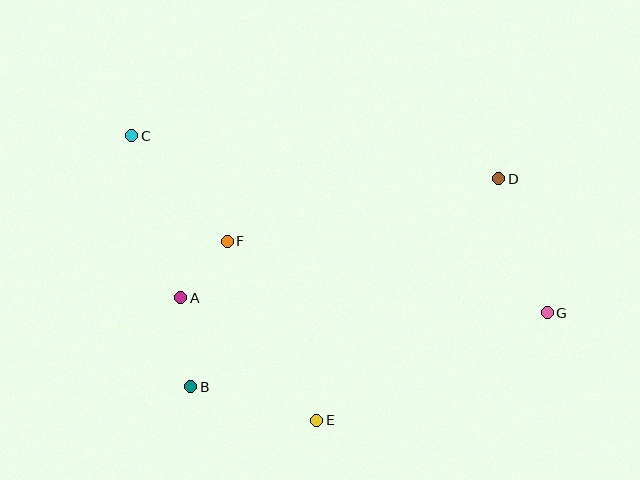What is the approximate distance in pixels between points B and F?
The distance between B and F is approximately 150 pixels.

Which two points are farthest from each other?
Points C and G are farthest from each other.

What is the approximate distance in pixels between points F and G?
The distance between F and G is approximately 328 pixels.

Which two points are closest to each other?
Points A and F are closest to each other.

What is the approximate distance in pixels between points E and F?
The distance between E and F is approximately 200 pixels.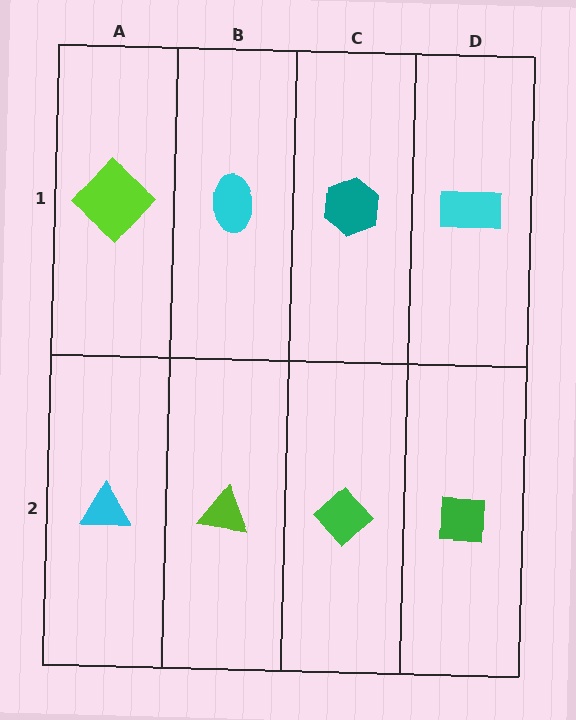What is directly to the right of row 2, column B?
A green diamond.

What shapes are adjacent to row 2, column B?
A cyan ellipse (row 1, column B), a cyan triangle (row 2, column A), a green diamond (row 2, column C).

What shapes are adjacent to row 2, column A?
A lime diamond (row 1, column A), a lime triangle (row 2, column B).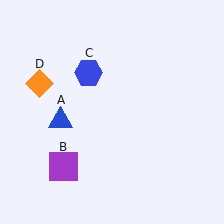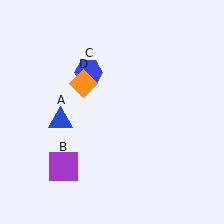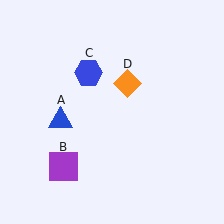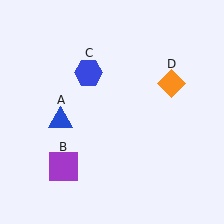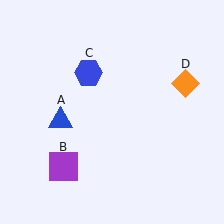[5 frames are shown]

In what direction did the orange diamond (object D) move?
The orange diamond (object D) moved right.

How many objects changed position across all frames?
1 object changed position: orange diamond (object D).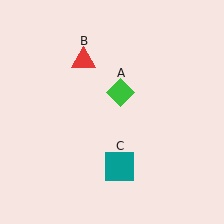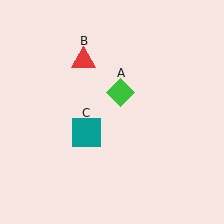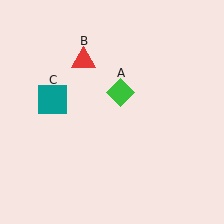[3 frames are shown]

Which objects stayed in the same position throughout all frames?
Green diamond (object A) and red triangle (object B) remained stationary.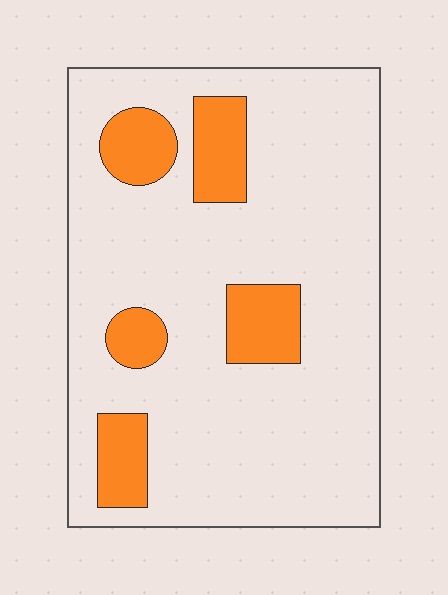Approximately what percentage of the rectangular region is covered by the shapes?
Approximately 15%.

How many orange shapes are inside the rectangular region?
5.